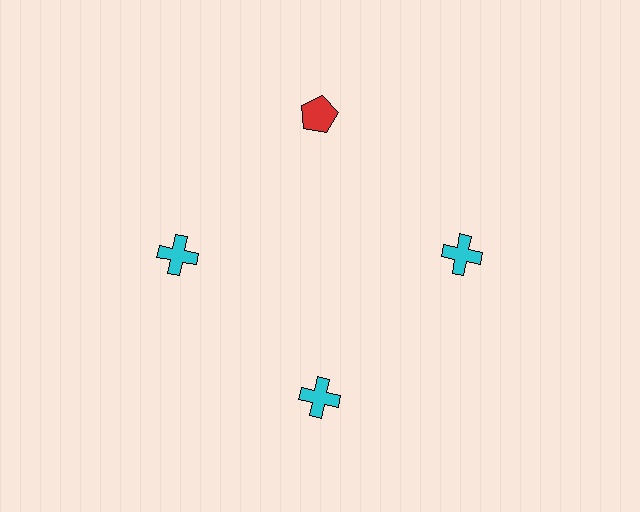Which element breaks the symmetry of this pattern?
The red pentagon at roughly the 12 o'clock position breaks the symmetry. All other shapes are cyan crosses.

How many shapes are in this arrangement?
There are 4 shapes arranged in a ring pattern.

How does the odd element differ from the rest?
It differs in both color (red instead of cyan) and shape (pentagon instead of cross).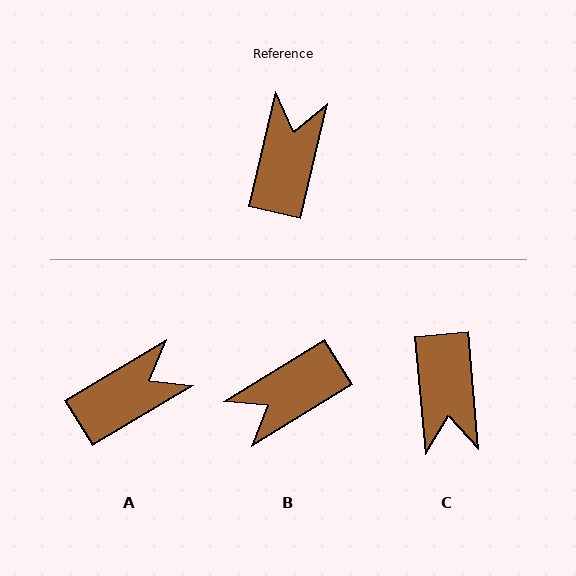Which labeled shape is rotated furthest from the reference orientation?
C, about 162 degrees away.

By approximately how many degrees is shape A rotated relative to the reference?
Approximately 46 degrees clockwise.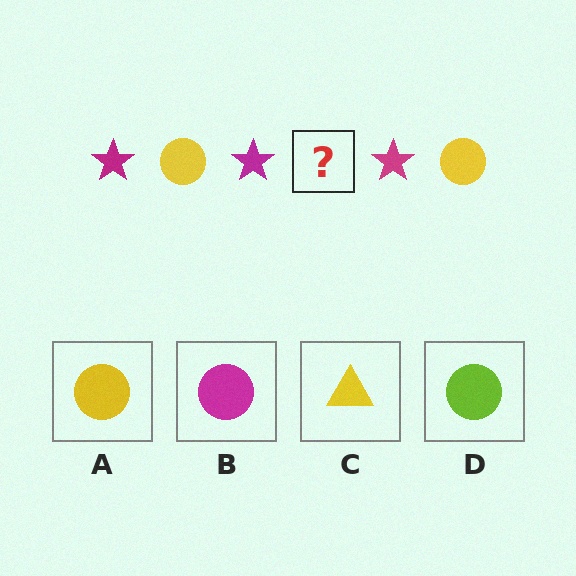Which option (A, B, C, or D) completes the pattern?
A.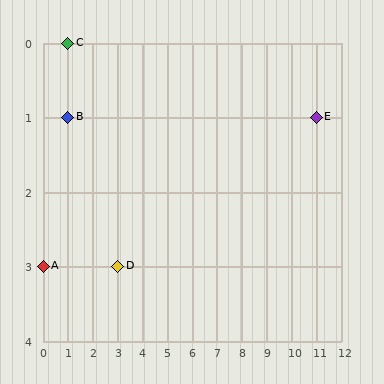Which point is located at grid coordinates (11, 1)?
Point E is at (11, 1).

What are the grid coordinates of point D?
Point D is at grid coordinates (3, 3).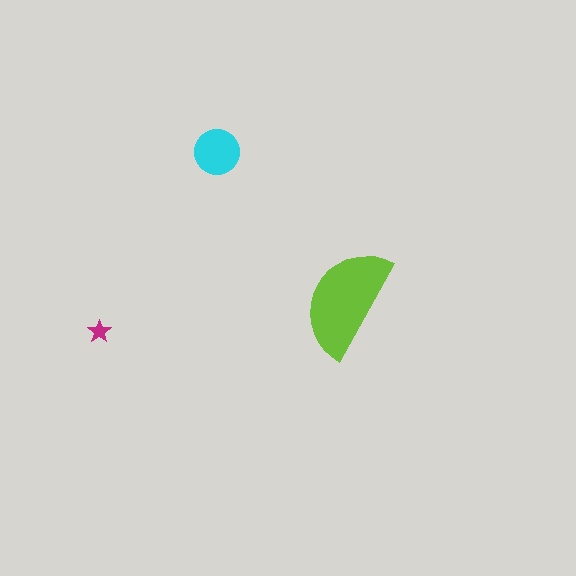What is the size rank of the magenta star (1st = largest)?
3rd.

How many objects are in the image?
There are 3 objects in the image.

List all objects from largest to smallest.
The lime semicircle, the cyan circle, the magenta star.